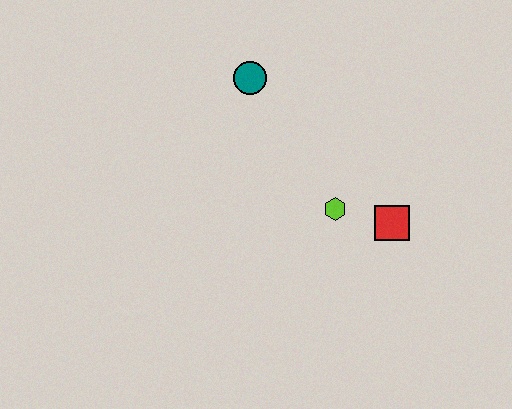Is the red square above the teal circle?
No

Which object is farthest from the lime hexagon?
The teal circle is farthest from the lime hexagon.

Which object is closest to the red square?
The lime hexagon is closest to the red square.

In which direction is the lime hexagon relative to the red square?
The lime hexagon is to the left of the red square.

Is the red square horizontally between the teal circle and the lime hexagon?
No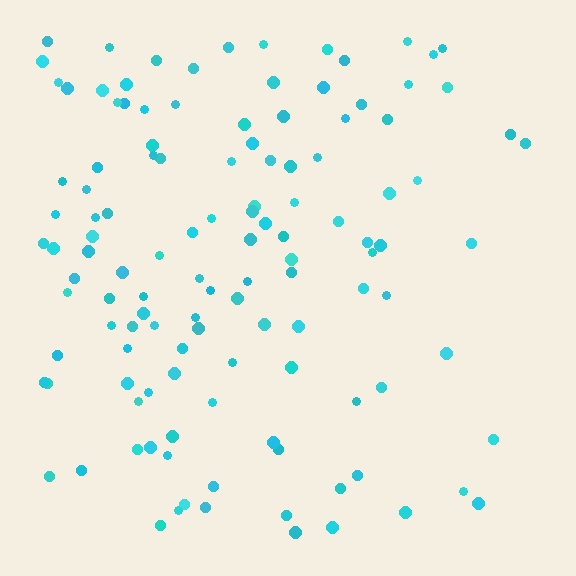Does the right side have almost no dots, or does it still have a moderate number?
Still a moderate number, just noticeably fewer than the left.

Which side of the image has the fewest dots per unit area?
The right.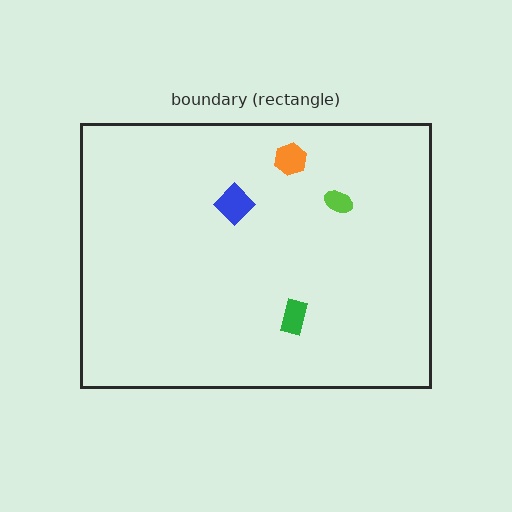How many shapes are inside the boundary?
4 inside, 0 outside.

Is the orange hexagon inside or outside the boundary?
Inside.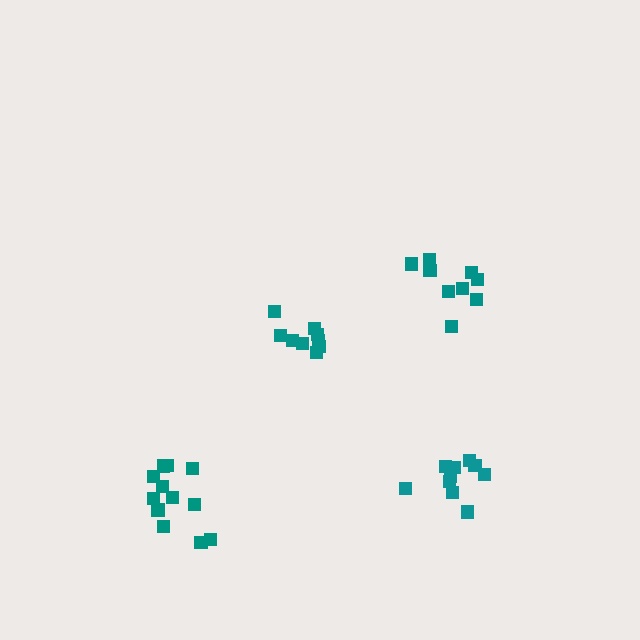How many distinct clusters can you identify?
There are 4 distinct clusters.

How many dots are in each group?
Group 1: 10 dots, Group 2: 13 dots, Group 3: 9 dots, Group 4: 9 dots (41 total).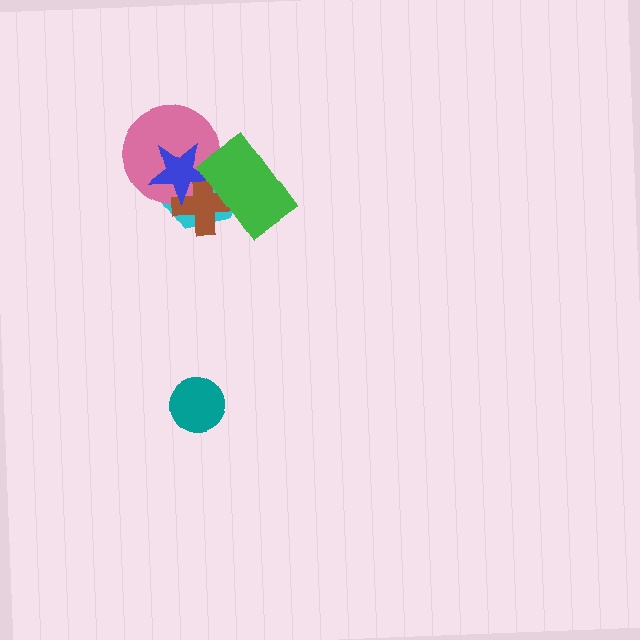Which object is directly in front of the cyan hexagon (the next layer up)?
The pink circle is directly in front of the cyan hexagon.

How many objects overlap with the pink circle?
4 objects overlap with the pink circle.